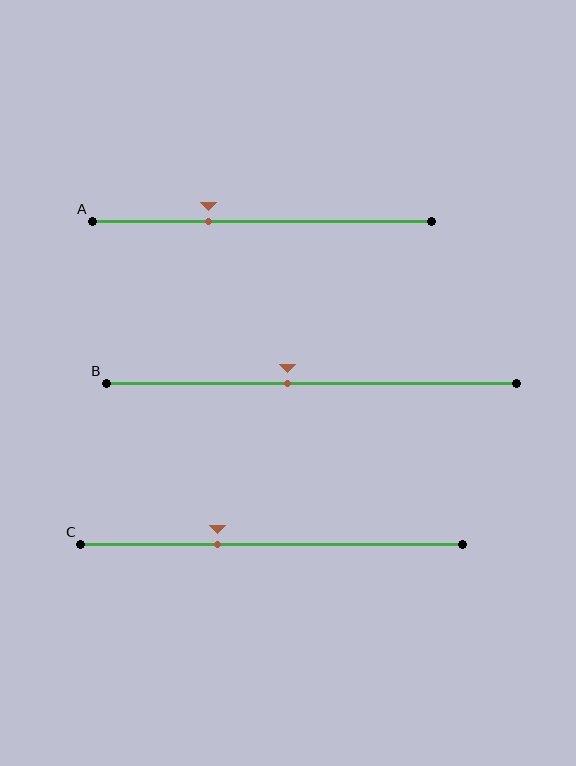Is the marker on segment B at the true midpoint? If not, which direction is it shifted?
No, the marker on segment B is shifted to the left by about 6% of the segment length.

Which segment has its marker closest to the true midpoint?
Segment B has its marker closest to the true midpoint.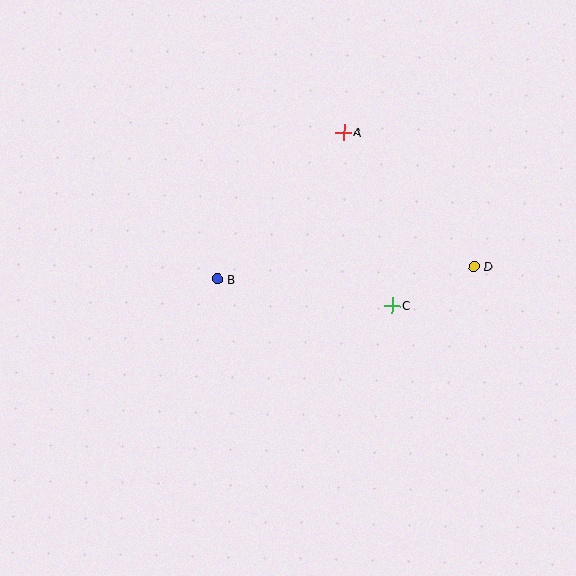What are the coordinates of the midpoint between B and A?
The midpoint between B and A is at (281, 206).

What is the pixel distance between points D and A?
The distance between D and A is 187 pixels.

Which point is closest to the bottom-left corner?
Point B is closest to the bottom-left corner.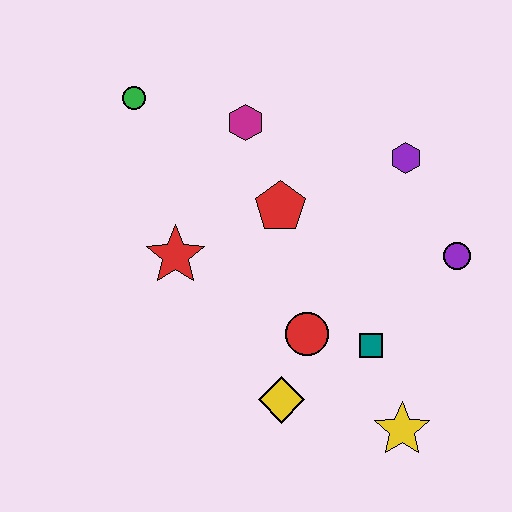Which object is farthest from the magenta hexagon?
The yellow star is farthest from the magenta hexagon.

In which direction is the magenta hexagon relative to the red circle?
The magenta hexagon is above the red circle.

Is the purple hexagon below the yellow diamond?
No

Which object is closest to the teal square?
The red circle is closest to the teal square.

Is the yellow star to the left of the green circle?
No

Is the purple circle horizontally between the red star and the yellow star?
No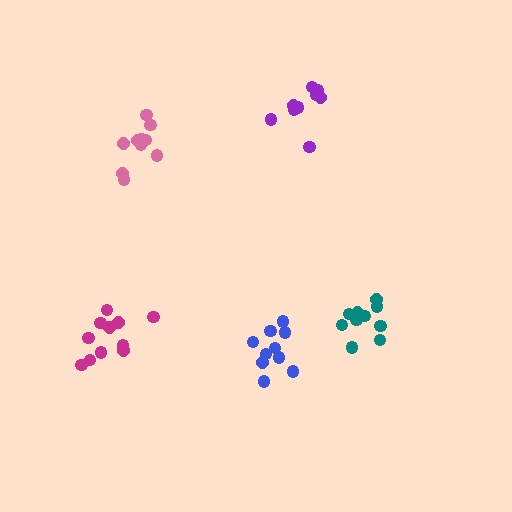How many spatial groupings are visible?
There are 5 spatial groupings.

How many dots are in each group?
Group 1: 11 dots, Group 2: 10 dots, Group 3: 11 dots, Group 4: 10 dots, Group 5: 11 dots (53 total).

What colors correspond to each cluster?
The clusters are colored: blue, pink, magenta, teal, purple.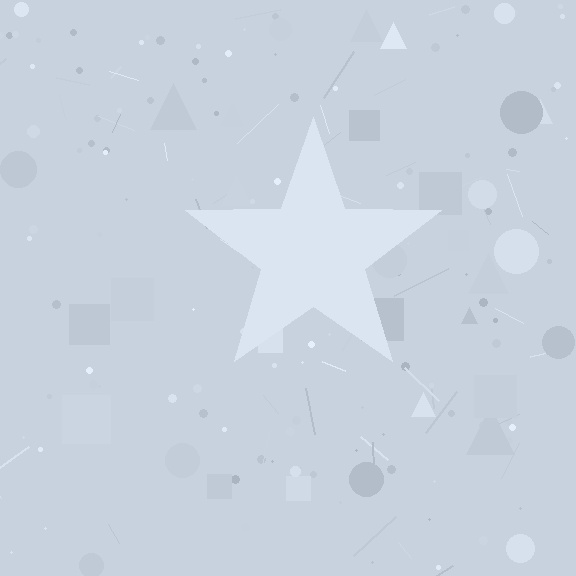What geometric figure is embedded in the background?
A star is embedded in the background.